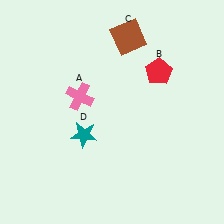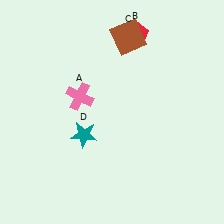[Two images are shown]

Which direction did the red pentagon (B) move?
The red pentagon (B) moved up.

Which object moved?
The red pentagon (B) moved up.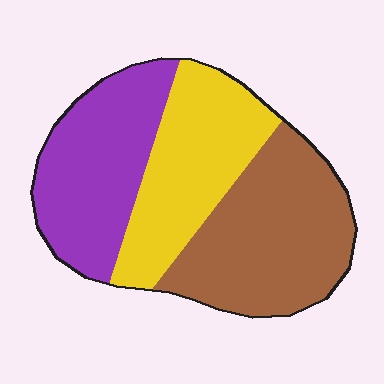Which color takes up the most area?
Brown, at roughly 40%.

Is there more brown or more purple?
Brown.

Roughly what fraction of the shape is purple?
Purple takes up about one third (1/3) of the shape.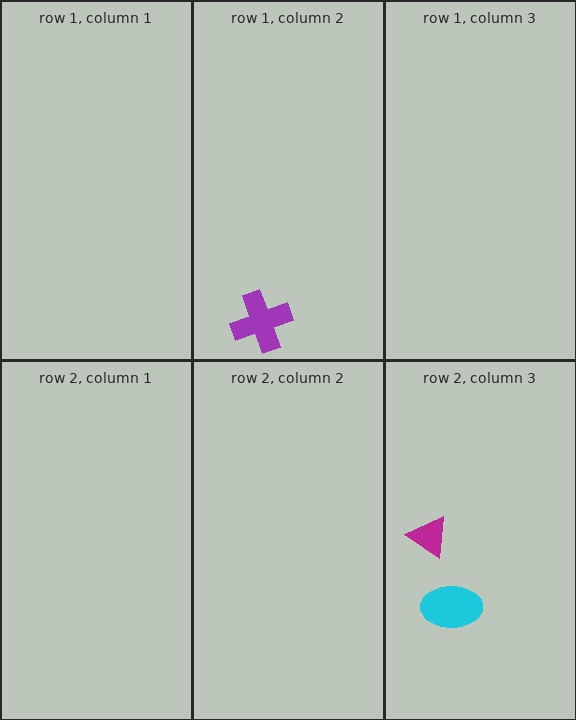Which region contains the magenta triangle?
The row 2, column 3 region.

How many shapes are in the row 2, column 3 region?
2.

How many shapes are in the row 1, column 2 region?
1.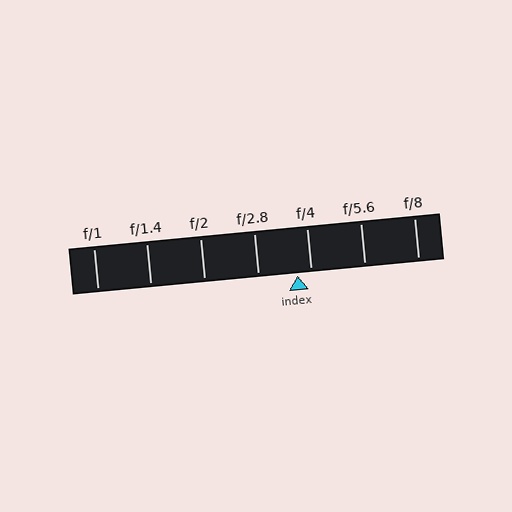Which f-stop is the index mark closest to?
The index mark is closest to f/4.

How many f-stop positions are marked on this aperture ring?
There are 7 f-stop positions marked.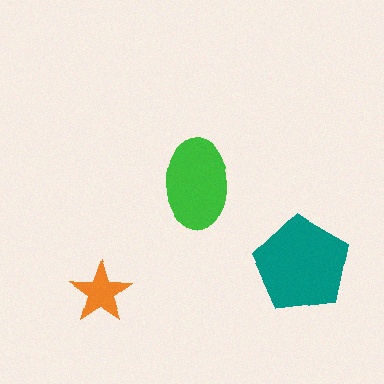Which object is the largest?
The teal pentagon.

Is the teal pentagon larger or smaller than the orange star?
Larger.